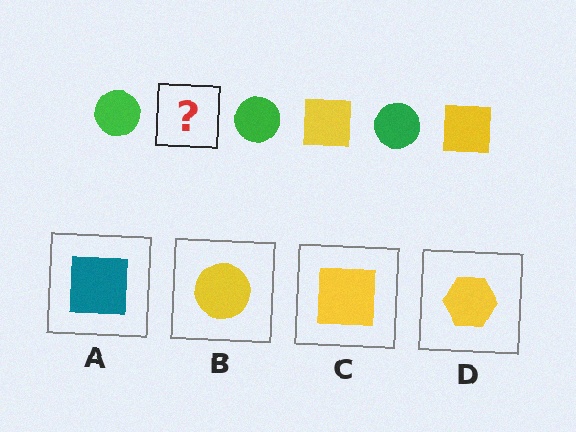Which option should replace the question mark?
Option C.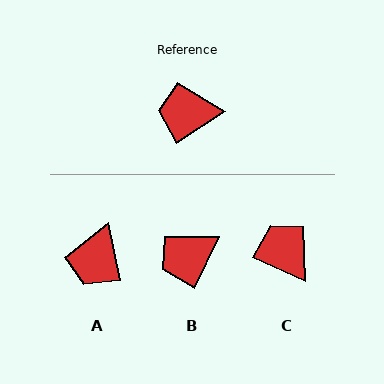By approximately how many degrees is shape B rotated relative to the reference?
Approximately 31 degrees counter-clockwise.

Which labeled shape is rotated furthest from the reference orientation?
A, about 69 degrees away.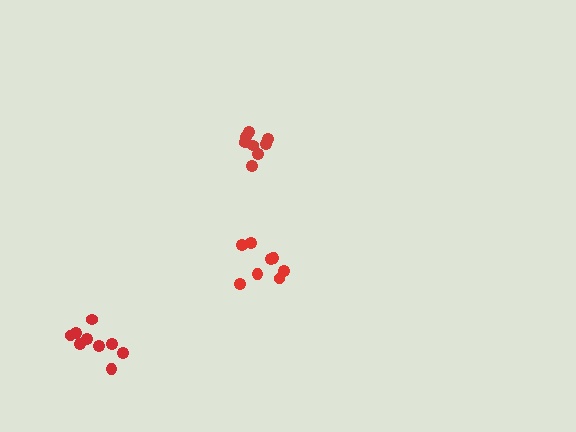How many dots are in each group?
Group 1: 8 dots, Group 2: 9 dots, Group 3: 8 dots (25 total).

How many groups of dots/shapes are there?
There are 3 groups.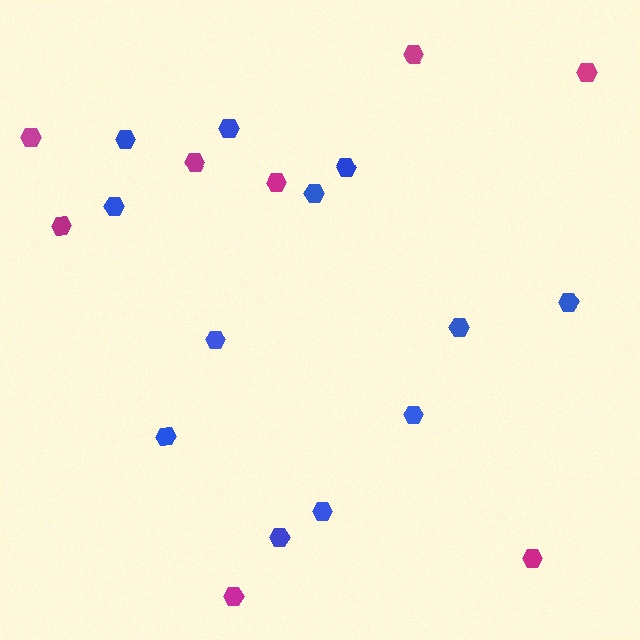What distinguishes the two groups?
There are 2 groups: one group of magenta hexagons (8) and one group of blue hexagons (12).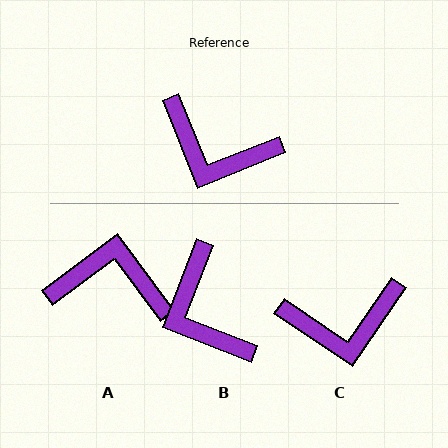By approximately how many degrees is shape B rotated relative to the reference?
Approximately 43 degrees clockwise.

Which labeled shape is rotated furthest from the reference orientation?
A, about 165 degrees away.